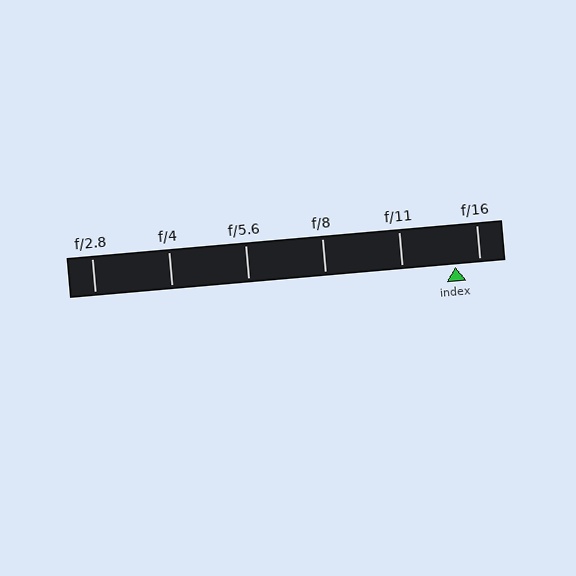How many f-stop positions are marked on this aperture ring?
There are 6 f-stop positions marked.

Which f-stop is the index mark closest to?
The index mark is closest to f/16.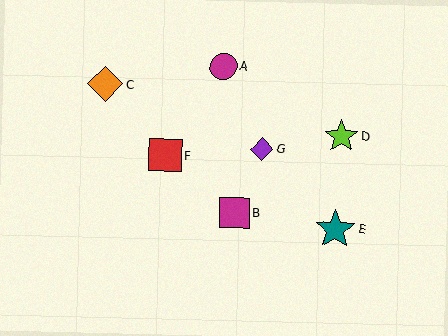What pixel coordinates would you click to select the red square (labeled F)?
Click at (165, 155) to select the red square F.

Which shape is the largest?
The teal star (labeled E) is the largest.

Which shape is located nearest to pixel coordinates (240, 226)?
The magenta square (labeled B) at (234, 213) is nearest to that location.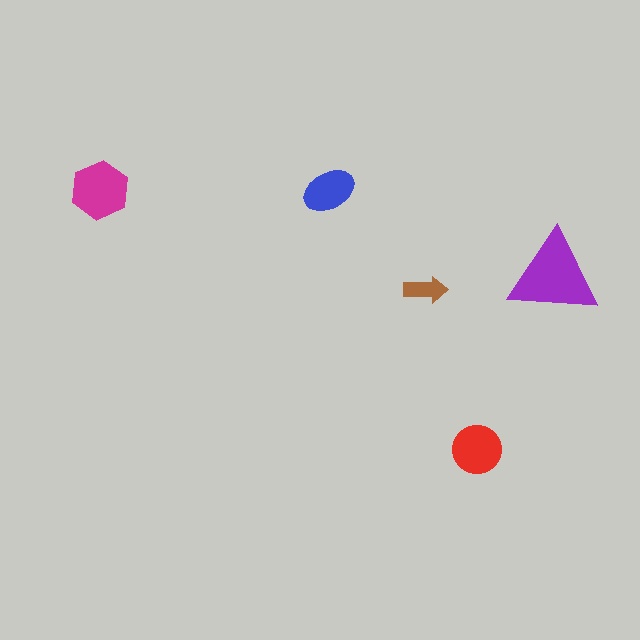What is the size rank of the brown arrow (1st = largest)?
5th.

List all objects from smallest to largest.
The brown arrow, the blue ellipse, the red circle, the magenta hexagon, the purple triangle.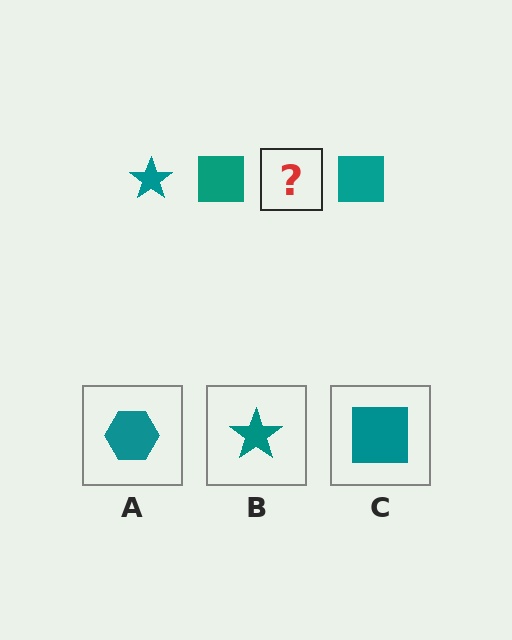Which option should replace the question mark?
Option B.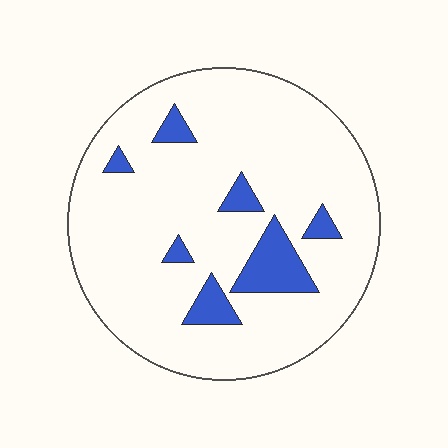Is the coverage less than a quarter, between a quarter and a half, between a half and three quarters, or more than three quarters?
Less than a quarter.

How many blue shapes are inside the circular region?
7.